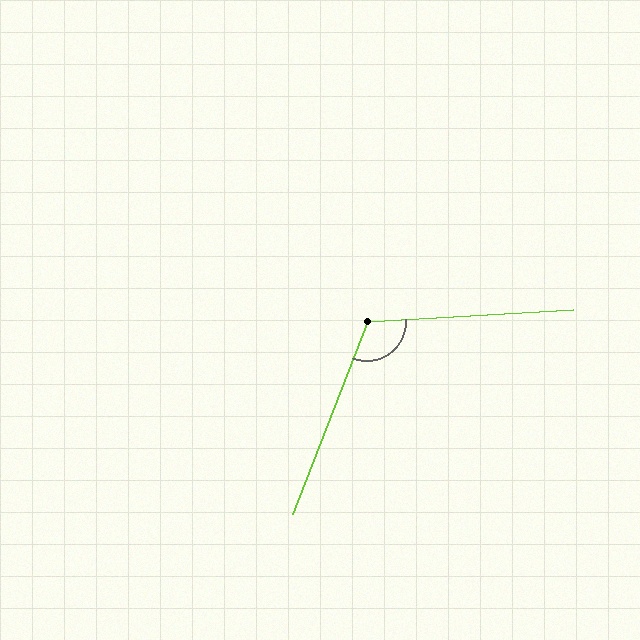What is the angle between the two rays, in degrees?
Approximately 114 degrees.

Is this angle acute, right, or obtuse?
It is obtuse.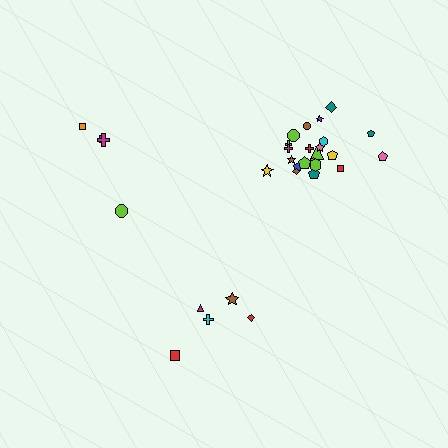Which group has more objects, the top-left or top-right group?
The top-right group.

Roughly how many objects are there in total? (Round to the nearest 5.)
Roughly 30 objects in total.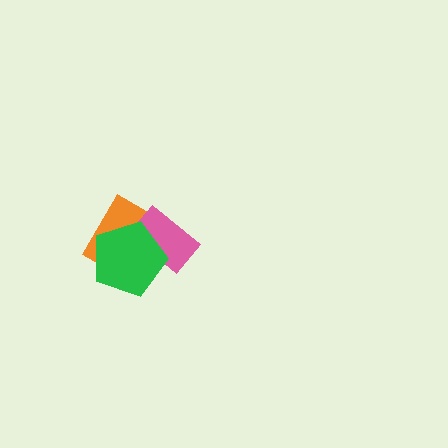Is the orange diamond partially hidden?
Yes, it is partially covered by another shape.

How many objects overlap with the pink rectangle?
2 objects overlap with the pink rectangle.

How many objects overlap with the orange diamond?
2 objects overlap with the orange diamond.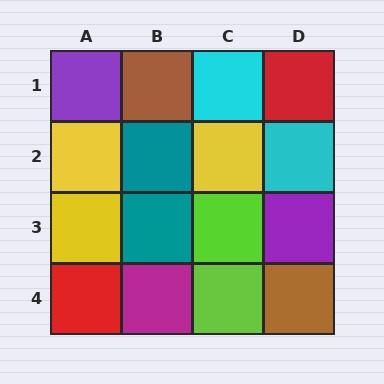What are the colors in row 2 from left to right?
Yellow, teal, yellow, cyan.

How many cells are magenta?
1 cell is magenta.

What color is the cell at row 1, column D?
Red.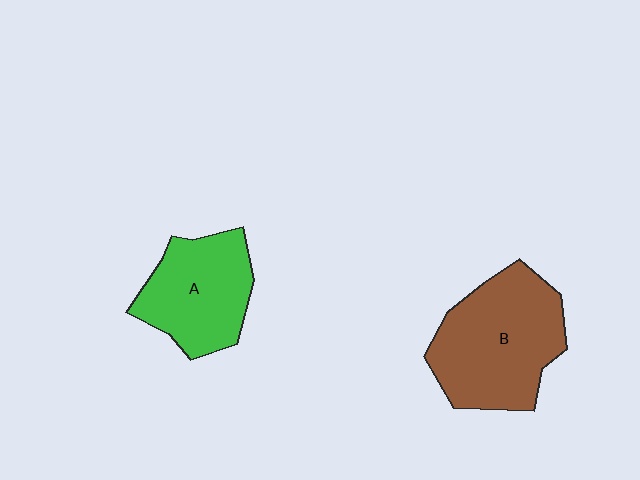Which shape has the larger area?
Shape B (brown).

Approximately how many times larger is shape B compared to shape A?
Approximately 1.3 times.